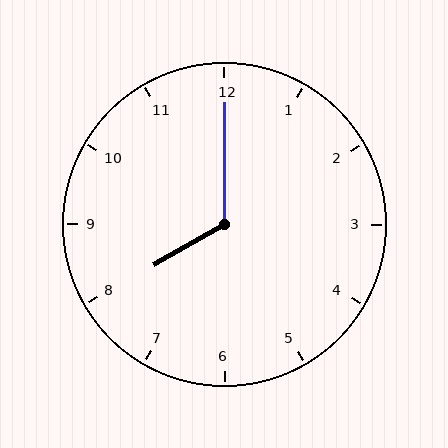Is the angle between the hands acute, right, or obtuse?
It is obtuse.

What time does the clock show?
8:00.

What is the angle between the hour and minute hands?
Approximately 120 degrees.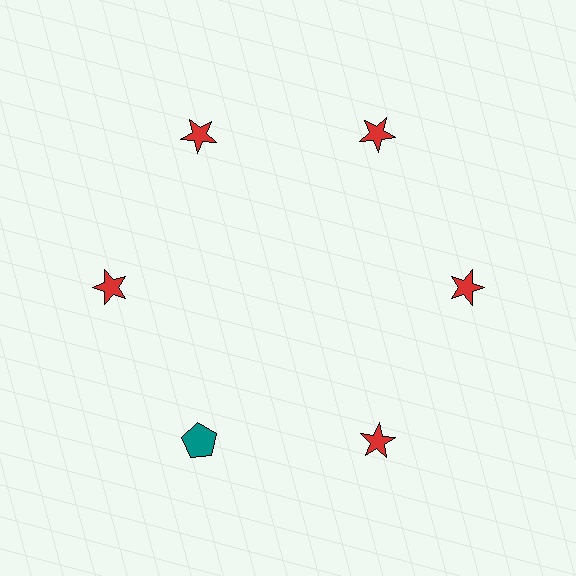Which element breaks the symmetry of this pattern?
The teal pentagon at roughly the 7 o'clock position breaks the symmetry. All other shapes are red stars.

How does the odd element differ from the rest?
It differs in both color (teal instead of red) and shape (pentagon instead of star).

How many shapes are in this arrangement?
There are 6 shapes arranged in a ring pattern.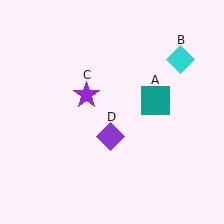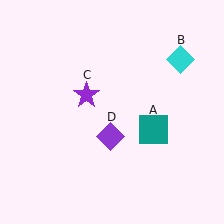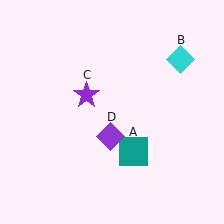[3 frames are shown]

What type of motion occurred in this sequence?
The teal square (object A) rotated clockwise around the center of the scene.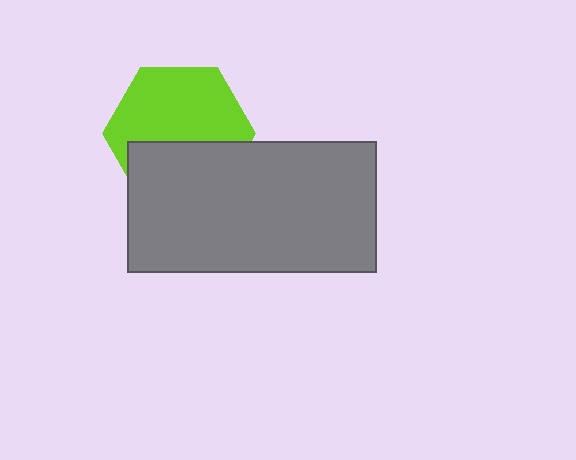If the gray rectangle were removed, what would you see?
You would see the complete lime hexagon.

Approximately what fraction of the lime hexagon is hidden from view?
Roughly 40% of the lime hexagon is hidden behind the gray rectangle.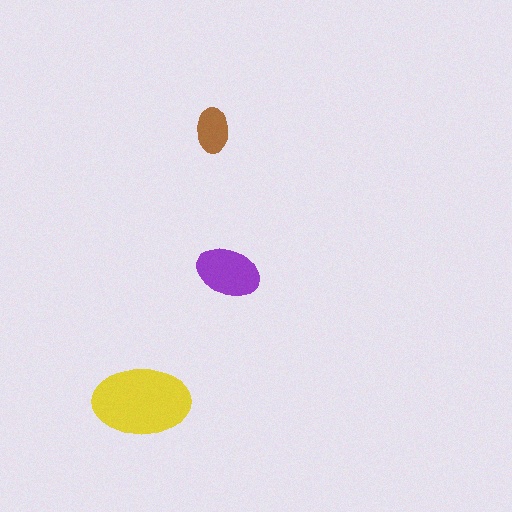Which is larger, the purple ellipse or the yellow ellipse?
The yellow one.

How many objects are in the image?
There are 3 objects in the image.